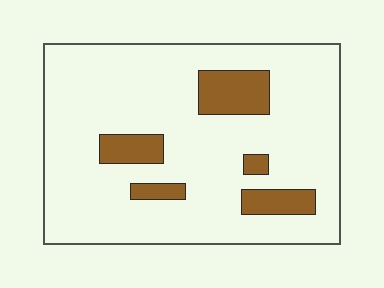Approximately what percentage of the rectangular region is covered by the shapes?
Approximately 15%.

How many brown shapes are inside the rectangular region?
5.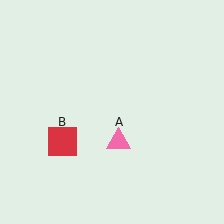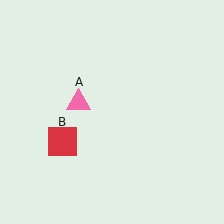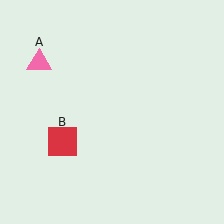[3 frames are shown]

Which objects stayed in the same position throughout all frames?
Red square (object B) remained stationary.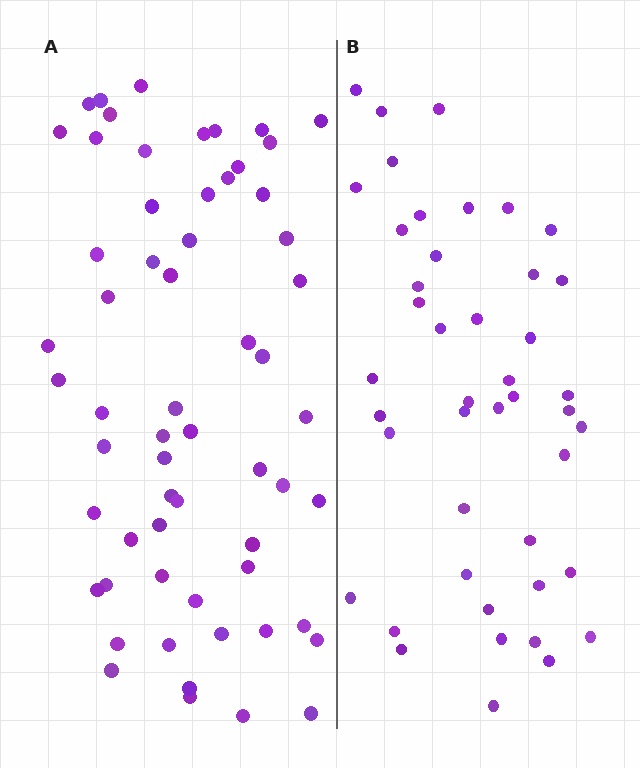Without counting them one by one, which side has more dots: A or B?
Region A (the left region) has more dots.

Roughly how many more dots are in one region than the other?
Region A has approximately 15 more dots than region B.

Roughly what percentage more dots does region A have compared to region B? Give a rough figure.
About 35% more.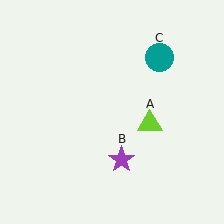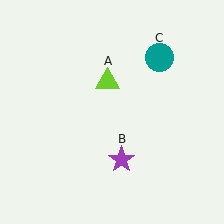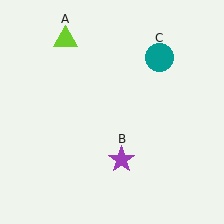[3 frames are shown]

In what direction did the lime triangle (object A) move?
The lime triangle (object A) moved up and to the left.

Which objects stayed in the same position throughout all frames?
Purple star (object B) and teal circle (object C) remained stationary.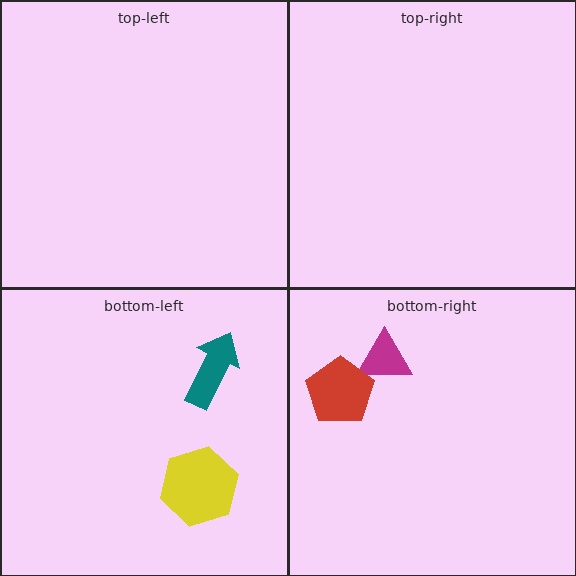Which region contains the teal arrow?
The bottom-left region.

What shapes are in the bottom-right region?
The magenta triangle, the red pentagon.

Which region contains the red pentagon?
The bottom-right region.